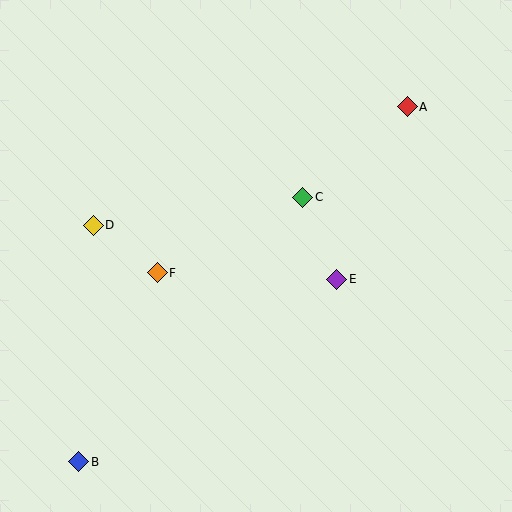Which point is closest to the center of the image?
Point C at (303, 198) is closest to the center.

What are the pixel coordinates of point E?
Point E is at (337, 279).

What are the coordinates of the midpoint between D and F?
The midpoint between D and F is at (125, 249).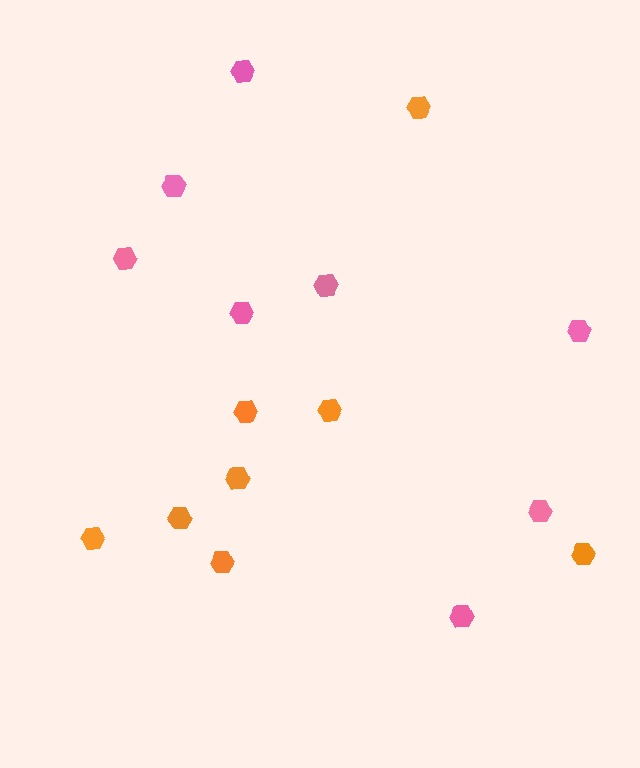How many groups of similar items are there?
There are 2 groups: one group of orange hexagons (8) and one group of pink hexagons (8).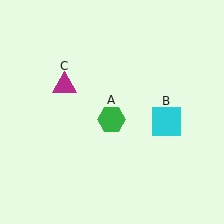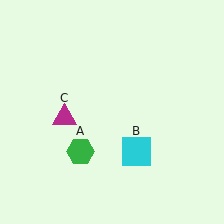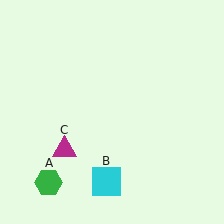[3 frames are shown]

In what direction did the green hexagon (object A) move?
The green hexagon (object A) moved down and to the left.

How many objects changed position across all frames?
3 objects changed position: green hexagon (object A), cyan square (object B), magenta triangle (object C).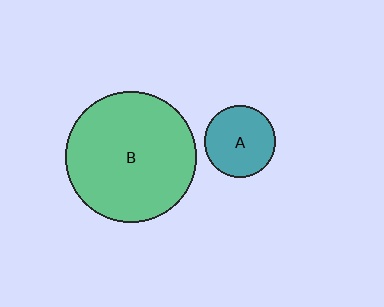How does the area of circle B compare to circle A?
Approximately 3.4 times.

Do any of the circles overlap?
No, none of the circles overlap.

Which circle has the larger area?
Circle B (green).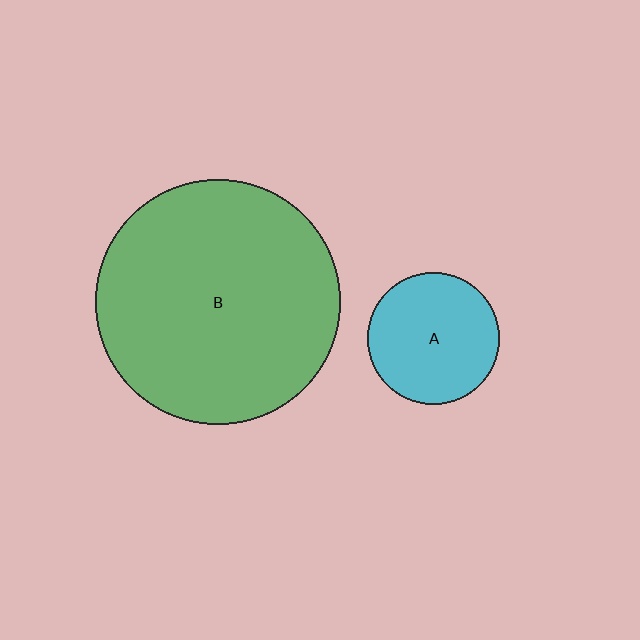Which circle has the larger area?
Circle B (green).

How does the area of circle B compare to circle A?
Approximately 3.4 times.